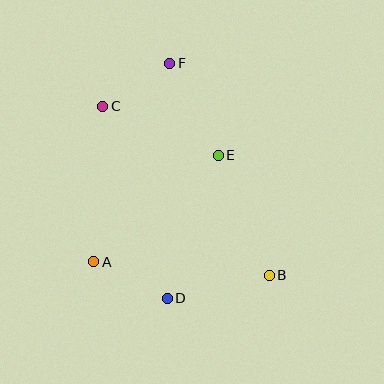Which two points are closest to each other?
Points C and F are closest to each other.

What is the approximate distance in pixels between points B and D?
The distance between B and D is approximately 105 pixels.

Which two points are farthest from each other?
Points B and C are farthest from each other.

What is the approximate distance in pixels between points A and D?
The distance between A and D is approximately 82 pixels.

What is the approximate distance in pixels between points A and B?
The distance between A and B is approximately 176 pixels.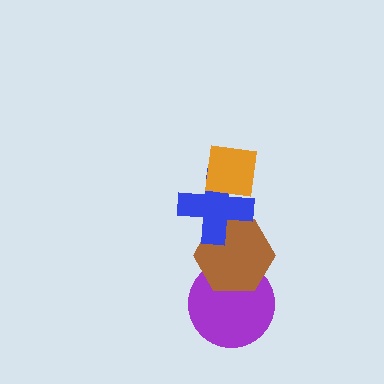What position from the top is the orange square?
The orange square is 1st from the top.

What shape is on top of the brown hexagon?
The blue cross is on top of the brown hexagon.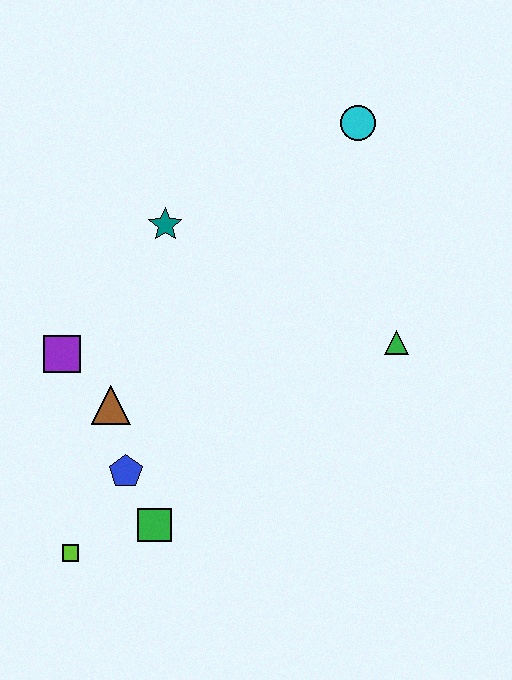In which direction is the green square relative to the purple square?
The green square is below the purple square.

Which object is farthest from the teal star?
The lime square is farthest from the teal star.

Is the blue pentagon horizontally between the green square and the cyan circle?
No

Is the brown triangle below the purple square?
Yes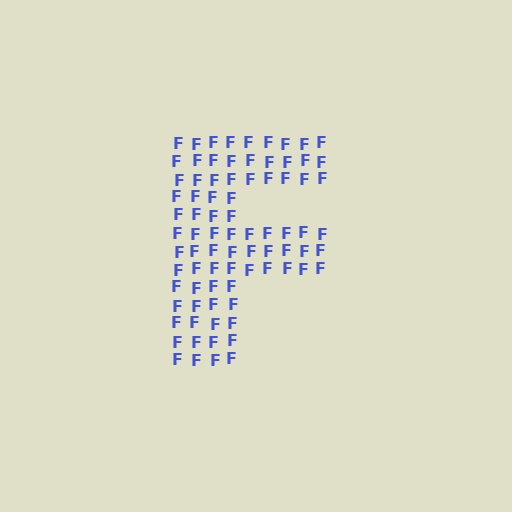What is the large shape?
The large shape is the letter F.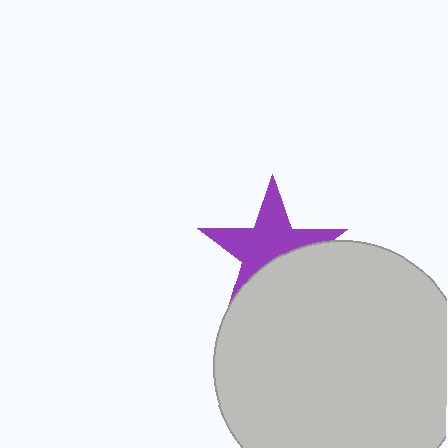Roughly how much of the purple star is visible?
About half of it is visible (roughly 61%).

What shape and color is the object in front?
The object in front is a light gray circle.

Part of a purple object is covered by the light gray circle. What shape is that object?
It is a star.